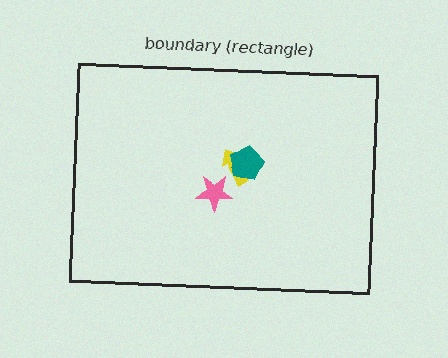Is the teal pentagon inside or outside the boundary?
Inside.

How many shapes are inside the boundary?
4 inside, 0 outside.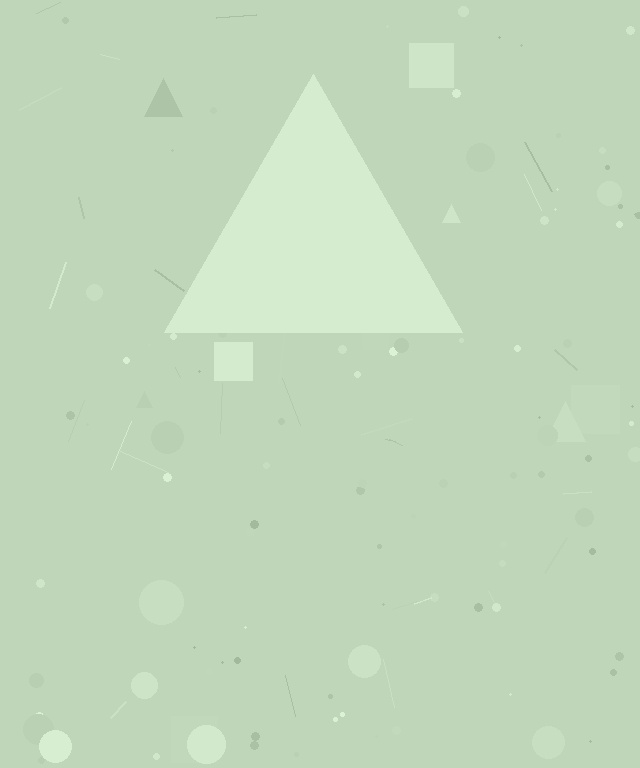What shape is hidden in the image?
A triangle is hidden in the image.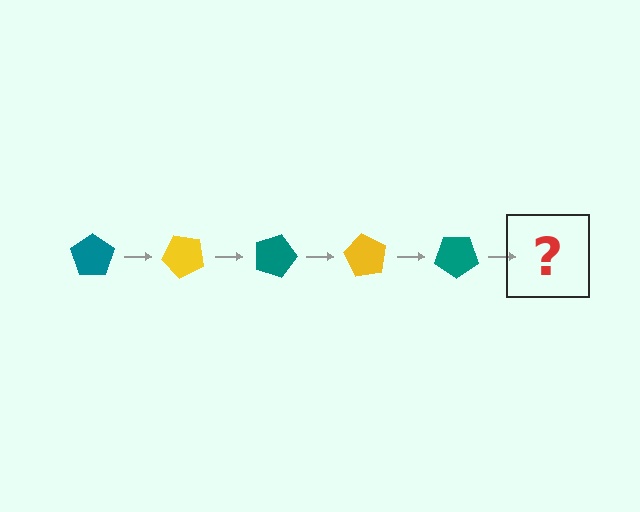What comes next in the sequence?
The next element should be a yellow pentagon, rotated 225 degrees from the start.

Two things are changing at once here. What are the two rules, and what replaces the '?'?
The two rules are that it rotates 45 degrees each step and the color cycles through teal and yellow. The '?' should be a yellow pentagon, rotated 225 degrees from the start.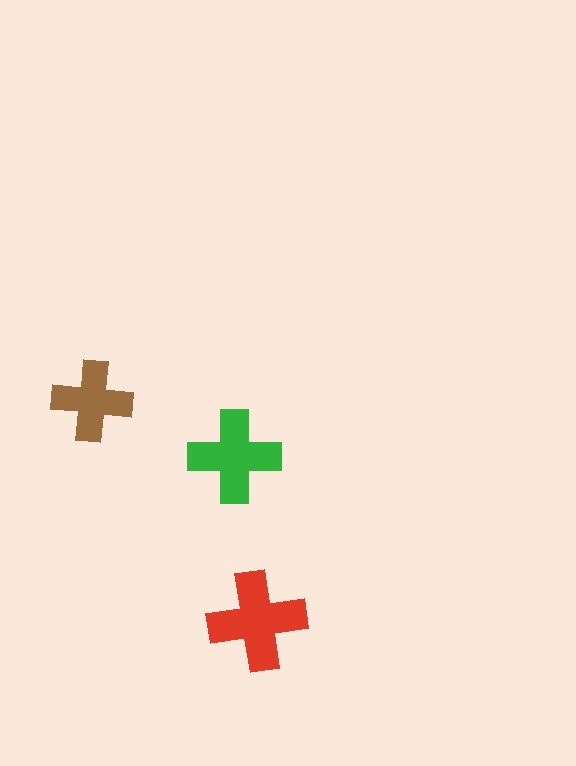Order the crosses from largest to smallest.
the red one, the green one, the brown one.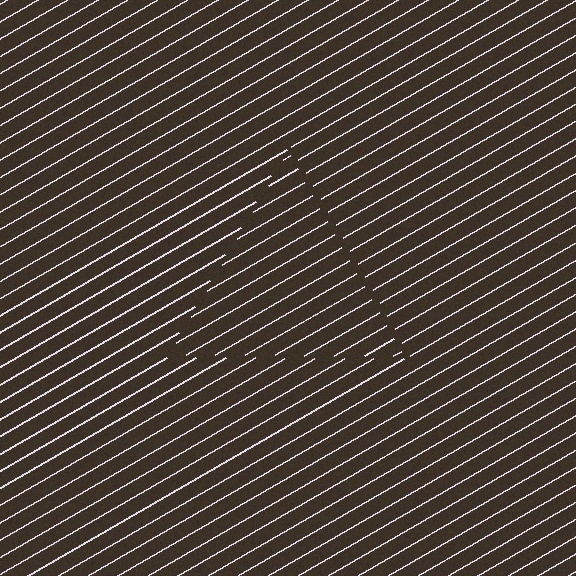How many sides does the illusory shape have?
3 sides — the line-ends trace a triangle.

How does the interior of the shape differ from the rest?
The interior of the shape contains the same grating, shifted by half a period — the contour is defined by the phase discontinuity where line-ends from the inner and outer gratings abut.